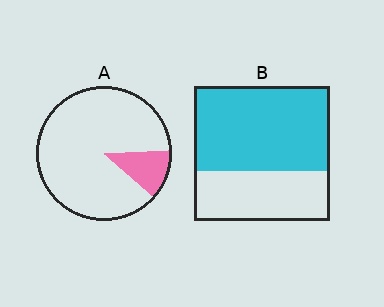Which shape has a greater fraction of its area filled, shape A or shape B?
Shape B.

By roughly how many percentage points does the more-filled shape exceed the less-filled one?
By roughly 50 percentage points (B over A).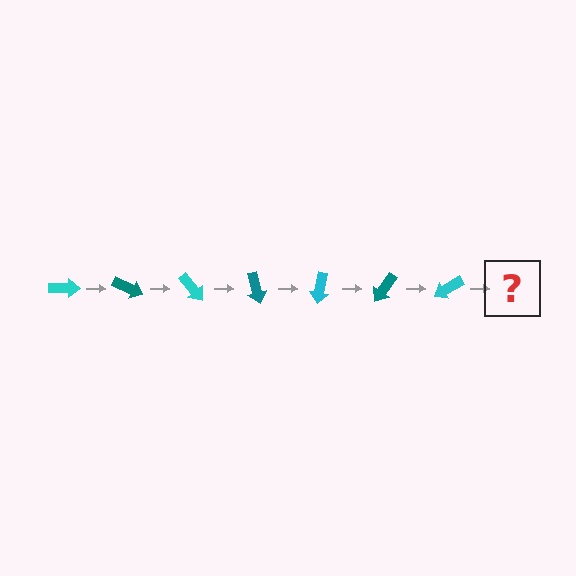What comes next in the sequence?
The next element should be a teal arrow, rotated 175 degrees from the start.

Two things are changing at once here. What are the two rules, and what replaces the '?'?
The two rules are that it rotates 25 degrees each step and the color cycles through cyan and teal. The '?' should be a teal arrow, rotated 175 degrees from the start.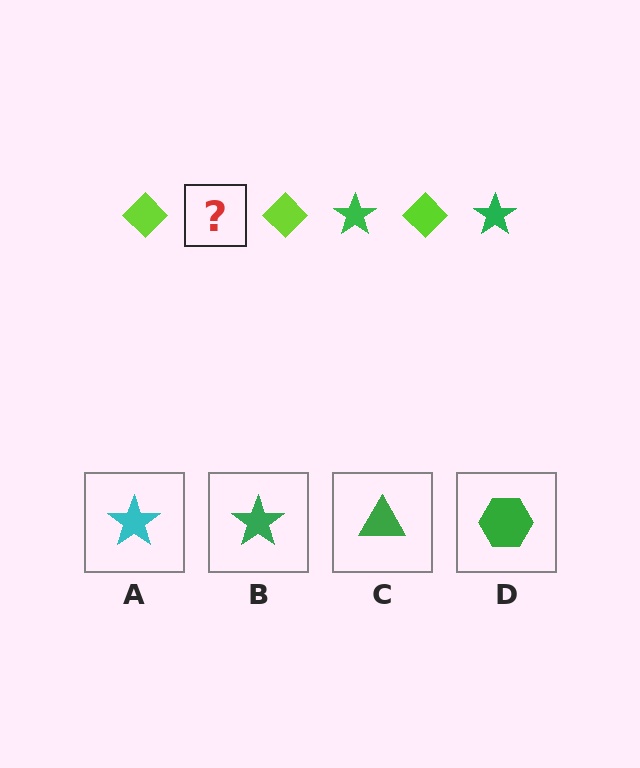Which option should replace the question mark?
Option B.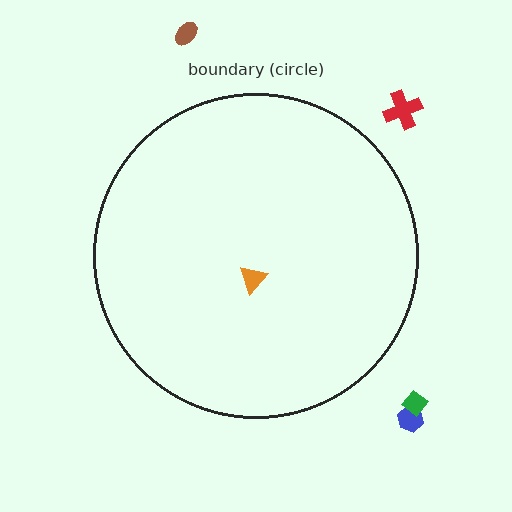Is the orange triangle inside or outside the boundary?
Inside.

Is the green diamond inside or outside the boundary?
Outside.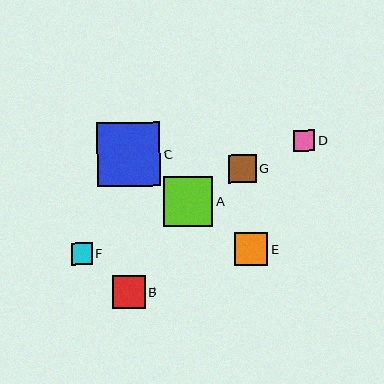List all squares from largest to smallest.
From largest to smallest: C, A, E, B, G, F, D.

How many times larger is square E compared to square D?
Square E is approximately 1.6 times the size of square D.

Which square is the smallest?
Square D is the smallest with a size of approximately 21 pixels.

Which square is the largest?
Square C is the largest with a size of approximately 64 pixels.